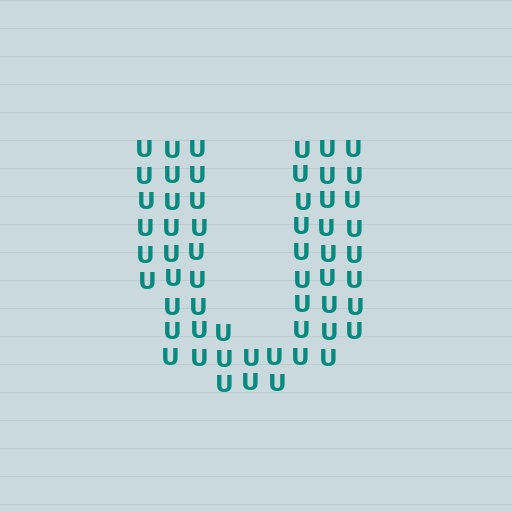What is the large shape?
The large shape is the letter U.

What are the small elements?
The small elements are letter U's.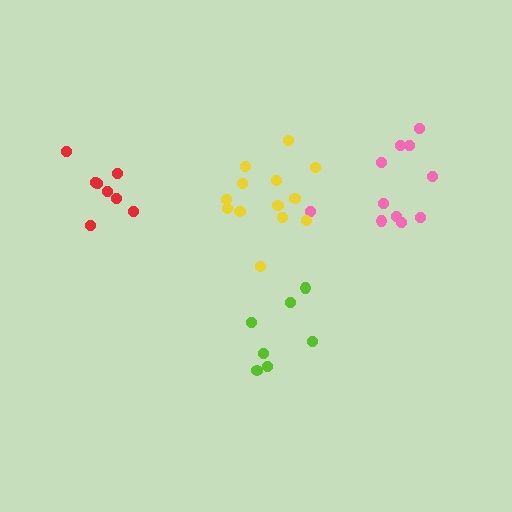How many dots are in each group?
Group 1: 7 dots, Group 2: 11 dots, Group 3: 8 dots, Group 4: 13 dots (39 total).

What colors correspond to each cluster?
The clusters are colored: lime, pink, red, yellow.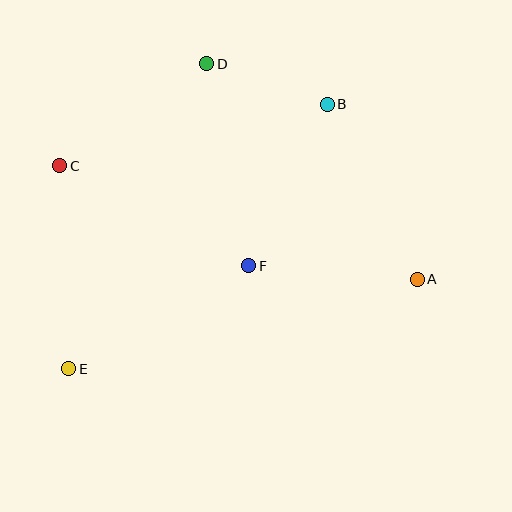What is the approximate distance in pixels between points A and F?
The distance between A and F is approximately 169 pixels.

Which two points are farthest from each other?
Points A and C are farthest from each other.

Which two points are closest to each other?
Points B and D are closest to each other.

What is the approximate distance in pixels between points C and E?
The distance between C and E is approximately 203 pixels.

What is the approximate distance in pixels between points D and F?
The distance between D and F is approximately 206 pixels.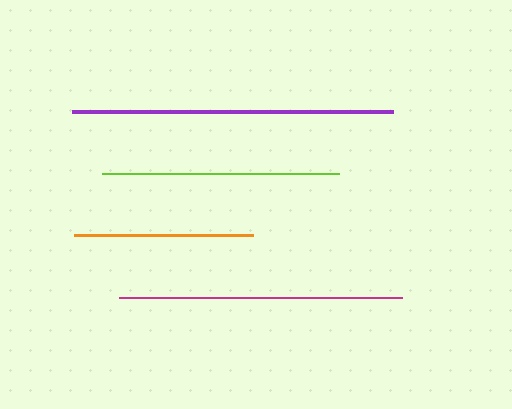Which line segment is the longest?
The purple line is the longest at approximately 321 pixels.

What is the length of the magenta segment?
The magenta segment is approximately 283 pixels long.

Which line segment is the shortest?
The orange line is the shortest at approximately 179 pixels.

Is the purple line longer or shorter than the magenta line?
The purple line is longer than the magenta line.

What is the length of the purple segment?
The purple segment is approximately 321 pixels long.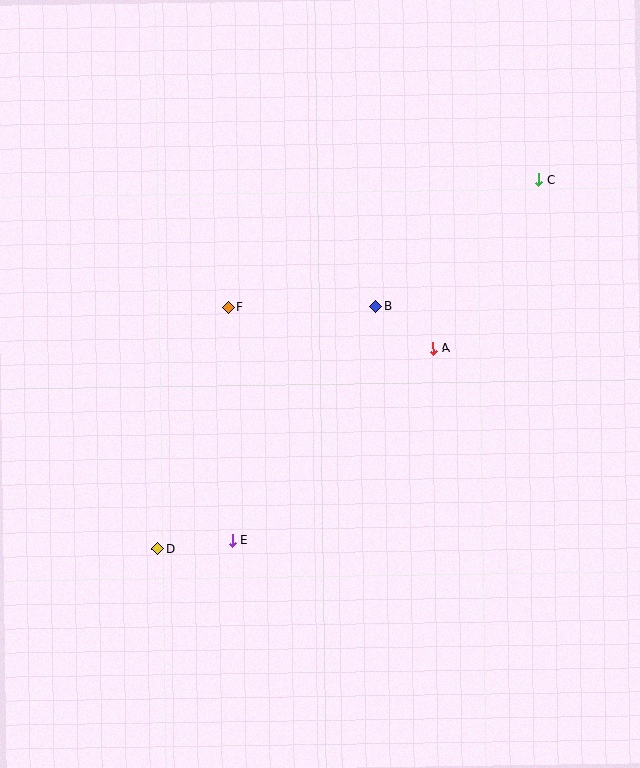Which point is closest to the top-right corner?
Point C is closest to the top-right corner.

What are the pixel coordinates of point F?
Point F is at (228, 308).